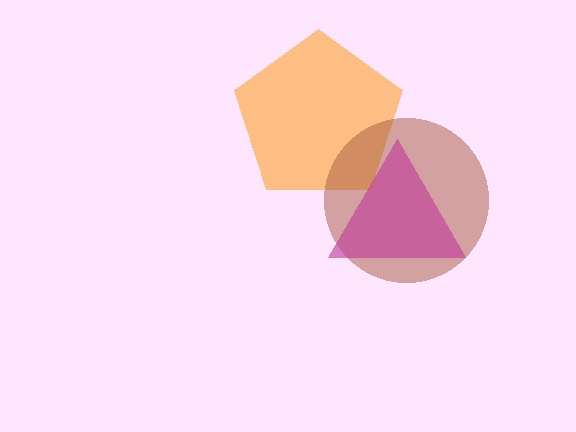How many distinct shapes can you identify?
There are 3 distinct shapes: an orange pentagon, a brown circle, a magenta triangle.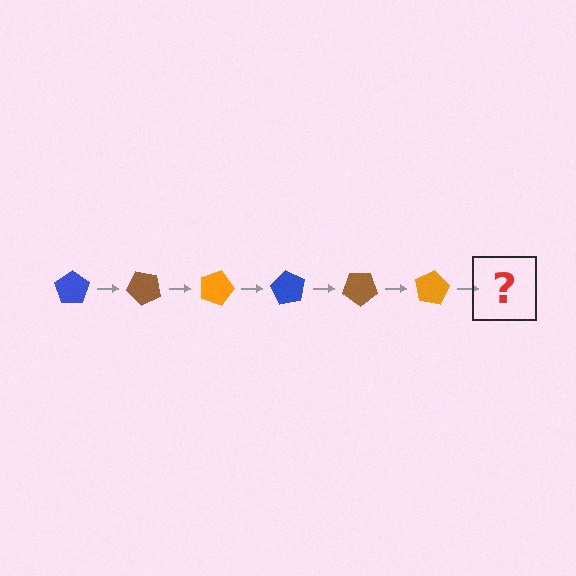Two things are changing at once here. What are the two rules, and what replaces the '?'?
The two rules are that it rotates 45 degrees each step and the color cycles through blue, brown, and orange. The '?' should be a blue pentagon, rotated 270 degrees from the start.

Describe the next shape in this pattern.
It should be a blue pentagon, rotated 270 degrees from the start.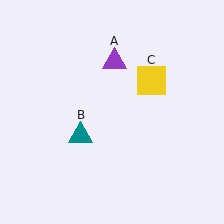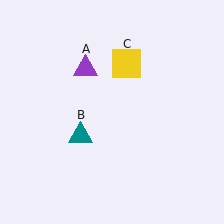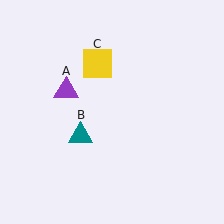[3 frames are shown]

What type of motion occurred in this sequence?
The purple triangle (object A), yellow square (object C) rotated counterclockwise around the center of the scene.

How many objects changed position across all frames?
2 objects changed position: purple triangle (object A), yellow square (object C).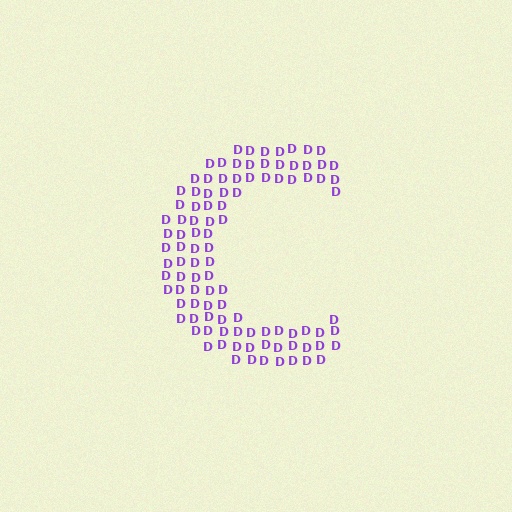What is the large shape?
The large shape is the letter C.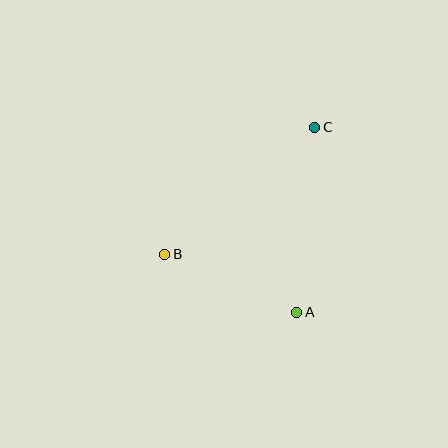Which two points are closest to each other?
Points A and B are closest to each other.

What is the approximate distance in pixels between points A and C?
The distance between A and C is approximately 186 pixels.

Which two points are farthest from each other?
Points B and C are farthest from each other.